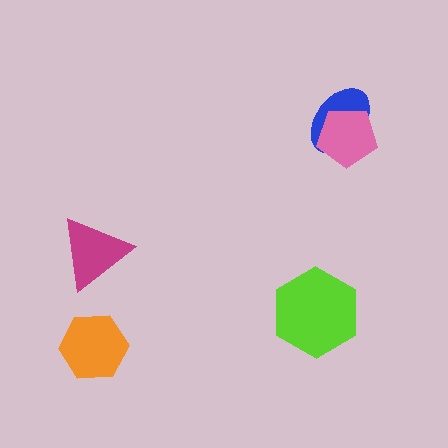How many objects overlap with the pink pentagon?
1 object overlaps with the pink pentagon.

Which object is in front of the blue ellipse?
The pink pentagon is in front of the blue ellipse.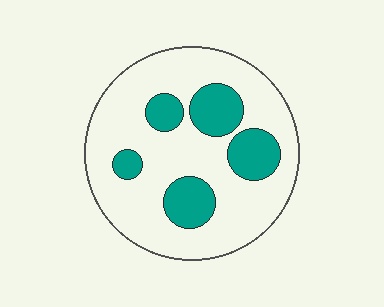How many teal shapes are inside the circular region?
5.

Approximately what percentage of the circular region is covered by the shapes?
Approximately 25%.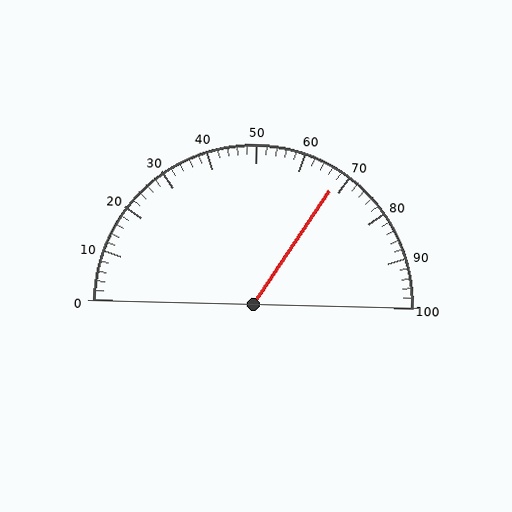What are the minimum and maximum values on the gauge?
The gauge ranges from 0 to 100.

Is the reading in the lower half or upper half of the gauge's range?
The reading is in the upper half of the range (0 to 100).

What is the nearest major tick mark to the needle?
The nearest major tick mark is 70.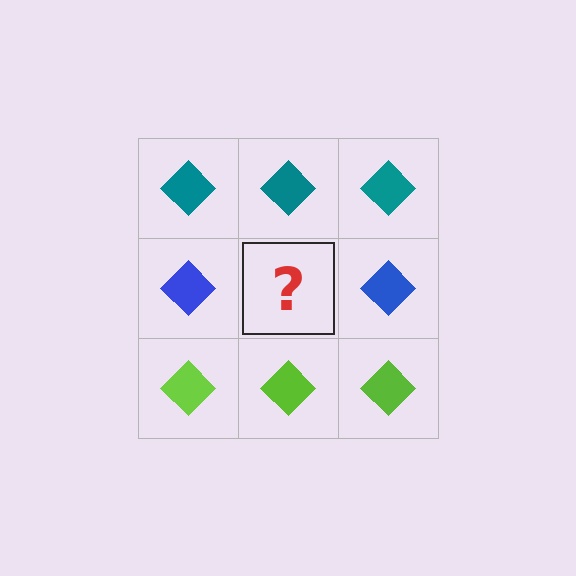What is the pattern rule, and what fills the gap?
The rule is that each row has a consistent color. The gap should be filled with a blue diamond.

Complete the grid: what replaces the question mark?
The question mark should be replaced with a blue diamond.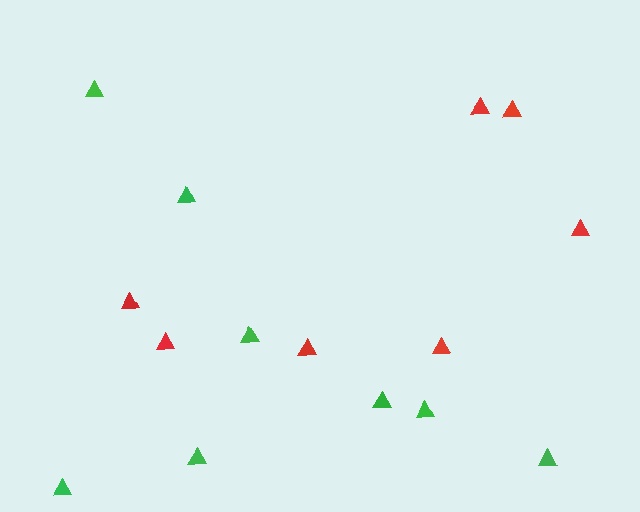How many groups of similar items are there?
There are 2 groups: one group of green triangles (8) and one group of red triangles (7).